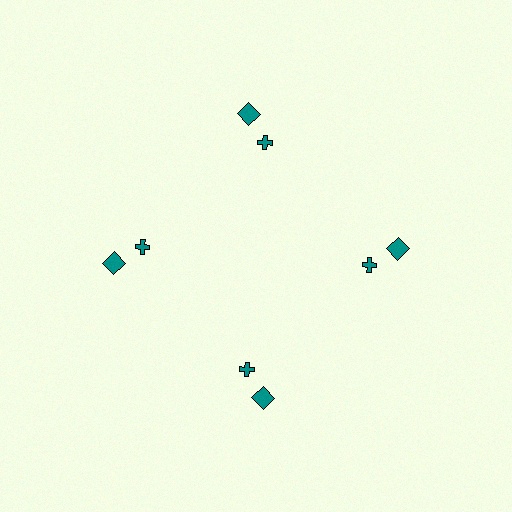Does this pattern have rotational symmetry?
Yes, this pattern has 4-fold rotational symmetry. It looks the same after rotating 90 degrees around the center.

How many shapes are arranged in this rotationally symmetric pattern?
There are 8 shapes, arranged in 4 groups of 2.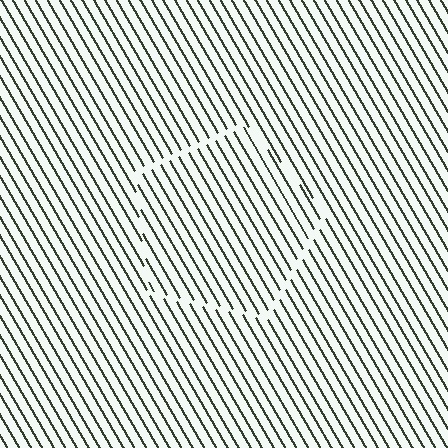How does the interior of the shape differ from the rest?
The interior of the shape contains the same grating, shifted by half a period — the contour is defined by the phase discontinuity where line-ends from the inner and outer gratings abut.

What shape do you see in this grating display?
An illusory pentagon. The interior of the shape contains the same grating, shifted by half a period — the contour is defined by the phase discontinuity where line-ends from the inner and outer gratings abut.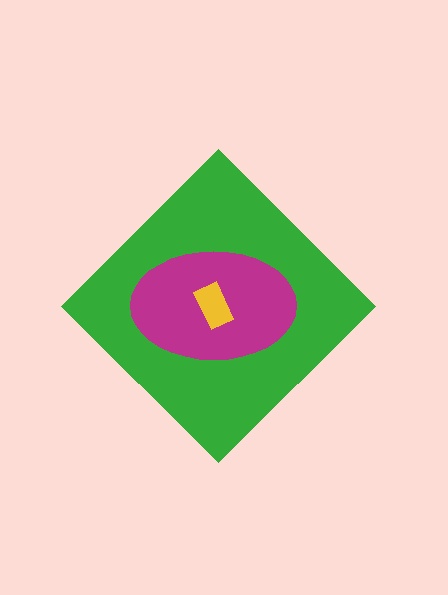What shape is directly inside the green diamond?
The magenta ellipse.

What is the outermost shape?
The green diamond.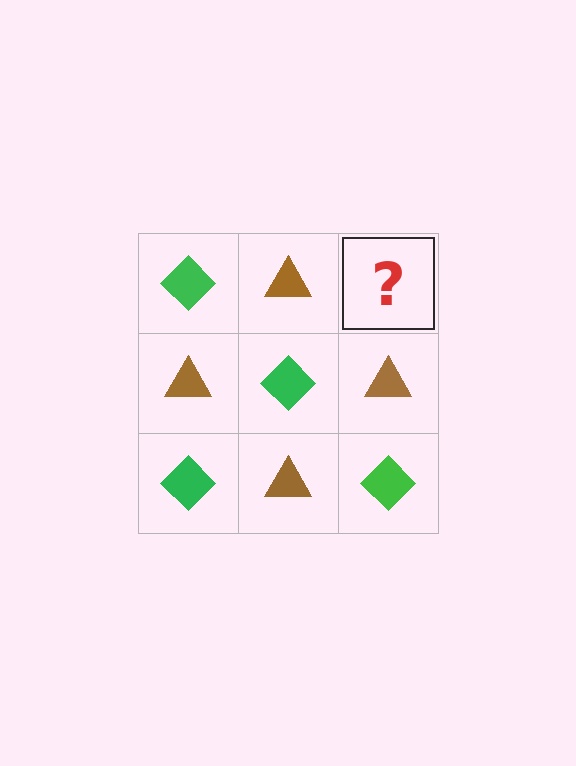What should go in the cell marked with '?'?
The missing cell should contain a green diamond.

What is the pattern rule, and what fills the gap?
The rule is that it alternates green diamond and brown triangle in a checkerboard pattern. The gap should be filled with a green diamond.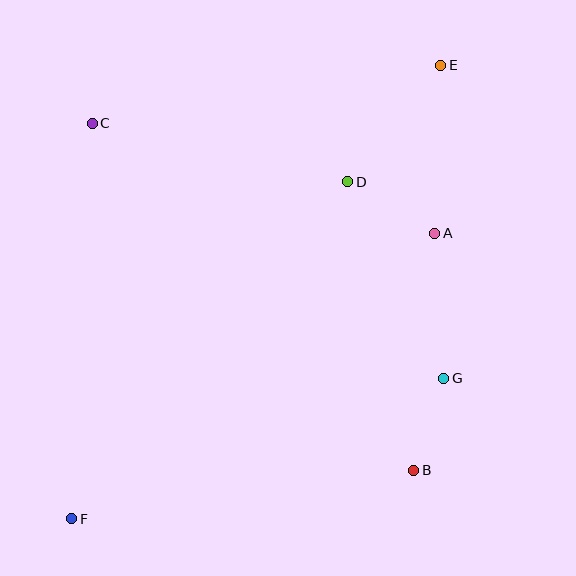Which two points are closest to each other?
Points B and G are closest to each other.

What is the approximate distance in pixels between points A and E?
The distance between A and E is approximately 168 pixels.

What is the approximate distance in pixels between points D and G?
The distance between D and G is approximately 219 pixels.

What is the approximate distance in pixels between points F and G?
The distance between F and G is approximately 397 pixels.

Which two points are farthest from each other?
Points E and F are farthest from each other.